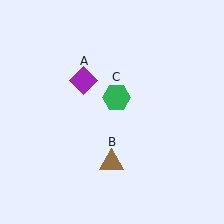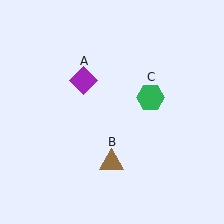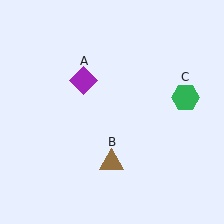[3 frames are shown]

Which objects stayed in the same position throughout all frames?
Purple diamond (object A) and brown triangle (object B) remained stationary.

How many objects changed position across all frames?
1 object changed position: green hexagon (object C).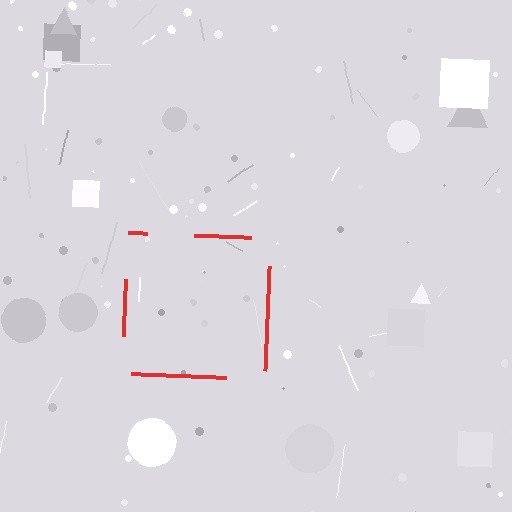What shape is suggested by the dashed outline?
The dashed outline suggests a square.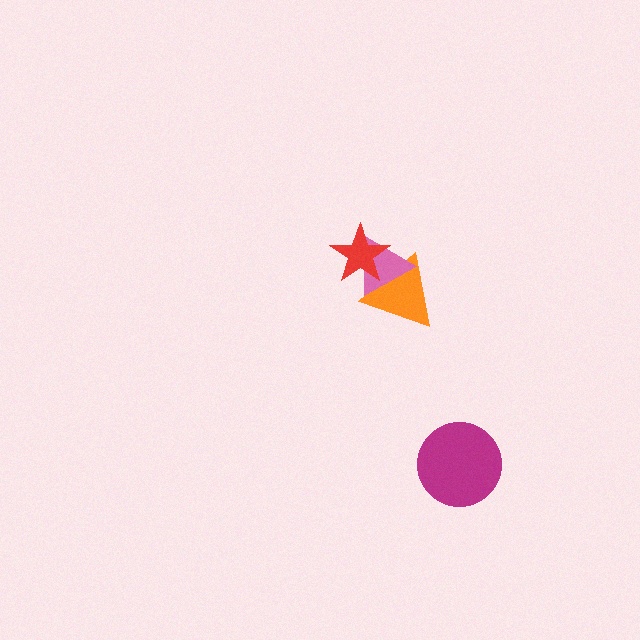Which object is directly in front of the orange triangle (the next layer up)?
The pink triangle is directly in front of the orange triangle.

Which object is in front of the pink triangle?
The red star is in front of the pink triangle.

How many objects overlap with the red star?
2 objects overlap with the red star.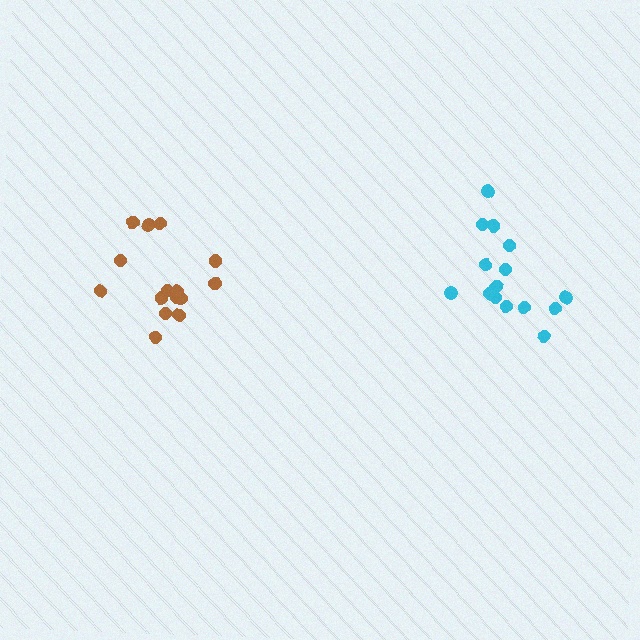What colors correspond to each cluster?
The clusters are colored: cyan, brown.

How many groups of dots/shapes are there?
There are 2 groups.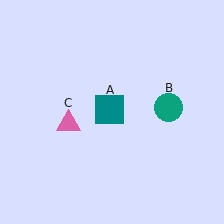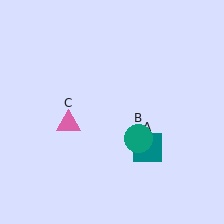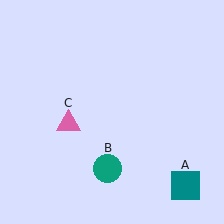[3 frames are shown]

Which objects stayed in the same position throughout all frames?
Pink triangle (object C) remained stationary.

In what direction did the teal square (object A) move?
The teal square (object A) moved down and to the right.